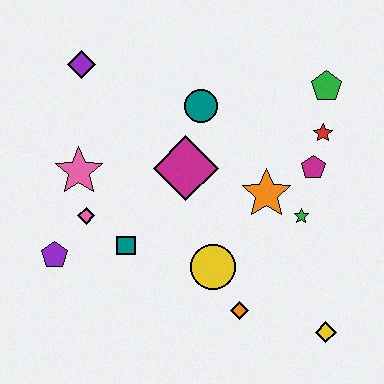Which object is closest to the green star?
The orange star is closest to the green star.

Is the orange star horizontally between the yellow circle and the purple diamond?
No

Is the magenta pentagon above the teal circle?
No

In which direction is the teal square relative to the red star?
The teal square is to the left of the red star.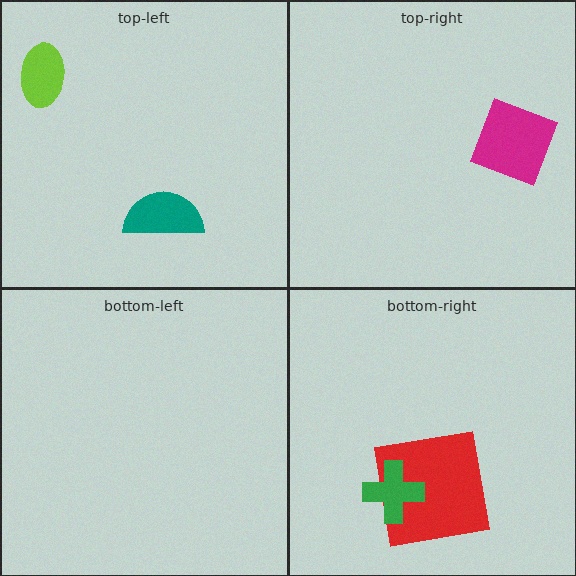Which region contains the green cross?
The bottom-right region.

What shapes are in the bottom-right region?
The red square, the green cross.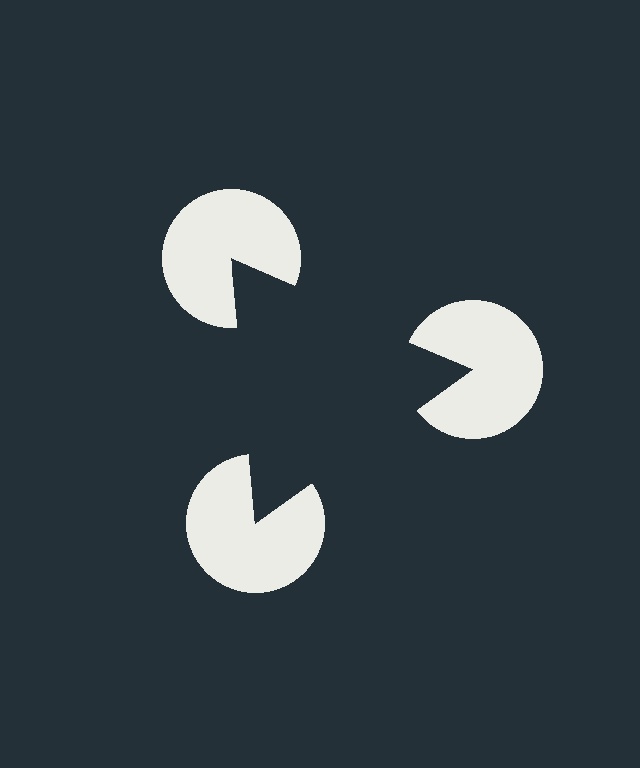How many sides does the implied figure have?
3 sides.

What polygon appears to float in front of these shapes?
An illusory triangle — its edges are inferred from the aligned wedge cuts in the pac-man discs, not physically drawn.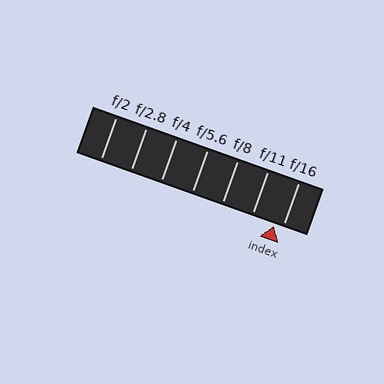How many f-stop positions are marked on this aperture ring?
There are 7 f-stop positions marked.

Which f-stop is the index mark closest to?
The index mark is closest to f/16.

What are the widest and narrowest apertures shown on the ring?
The widest aperture shown is f/2 and the narrowest is f/16.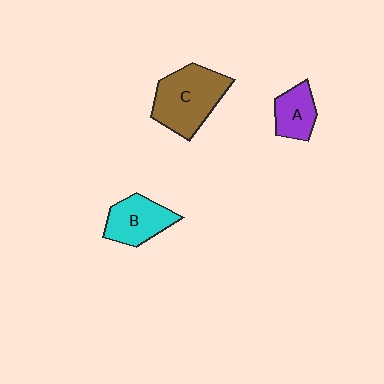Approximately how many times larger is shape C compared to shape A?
Approximately 1.9 times.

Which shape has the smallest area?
Shape A (purple).